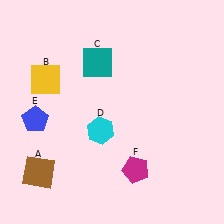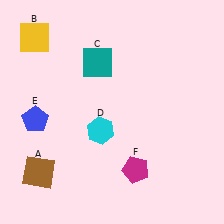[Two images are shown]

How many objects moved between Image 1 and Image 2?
1 object moved between the two images.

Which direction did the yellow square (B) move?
The yellow square (B) moved up.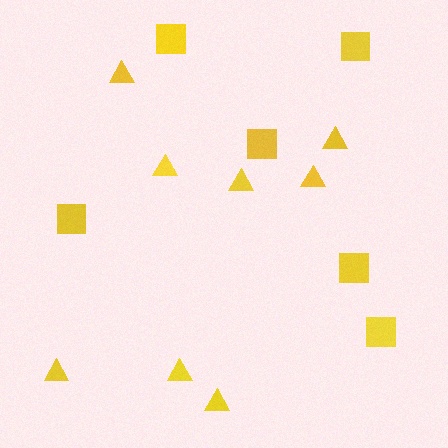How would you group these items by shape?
There are 2 groups: one group of triangles (8) and one group of squares (6).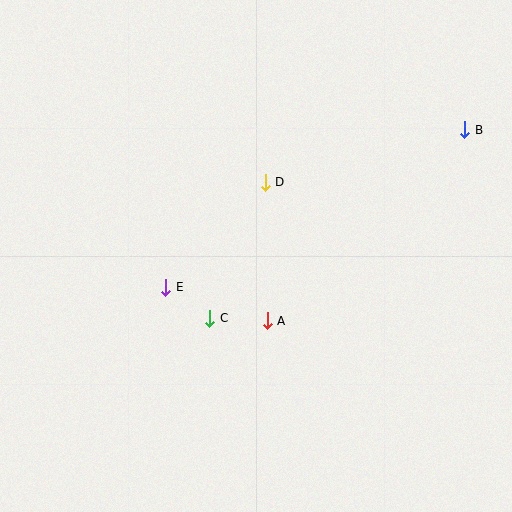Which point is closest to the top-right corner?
Point B is closest to the top-right corner.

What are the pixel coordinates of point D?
Point D is at (265, 182).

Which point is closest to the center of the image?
Point A at (267, 321) is closest to the center.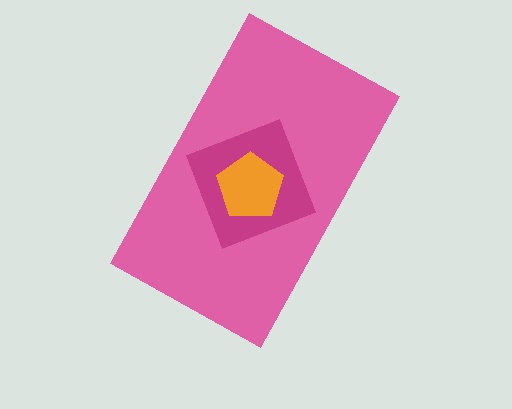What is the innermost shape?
The orange pentagon.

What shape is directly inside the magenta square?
The orange pentagon.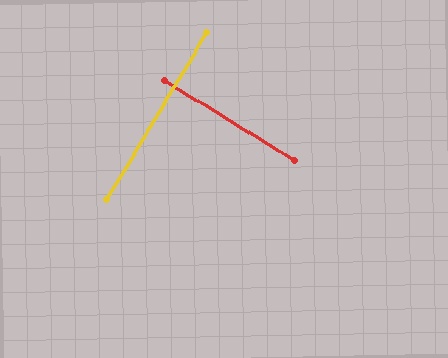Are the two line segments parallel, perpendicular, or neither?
Perpendicular — they meet at approximately 89°.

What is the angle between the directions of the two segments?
Approximately 89 degrees.